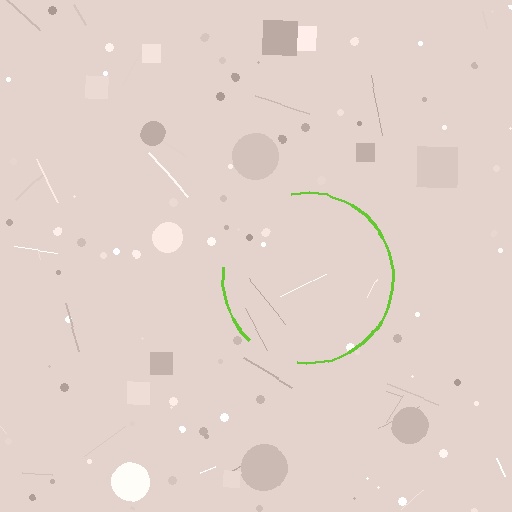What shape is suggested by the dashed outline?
The dashed outline suggests a circle.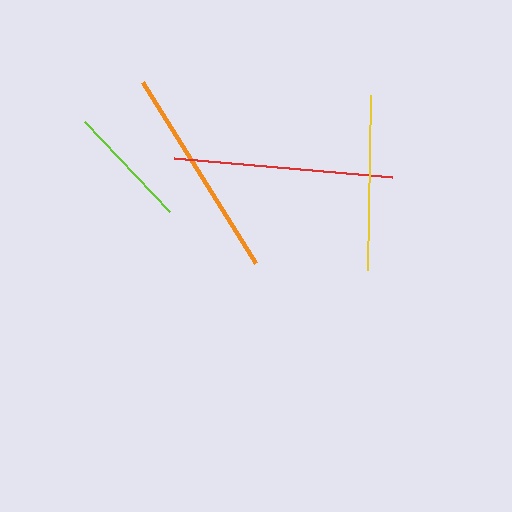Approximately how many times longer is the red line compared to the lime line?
The red line is approximately 1.8 times the length of the lime line.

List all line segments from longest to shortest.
From longest to shortest: red, orange, yellow, lime.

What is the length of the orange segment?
The orange segment is approximately 213 pixels long.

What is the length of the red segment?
The red segment is approximately 219 pixels long.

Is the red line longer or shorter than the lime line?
The red line is longer than the lime line.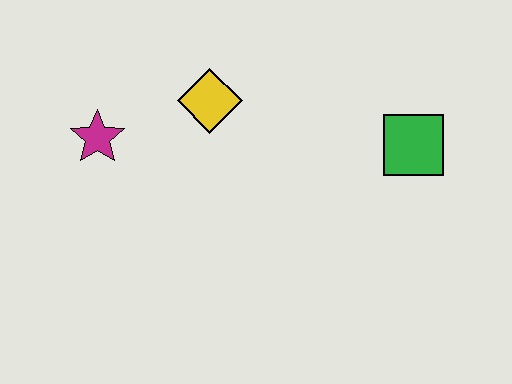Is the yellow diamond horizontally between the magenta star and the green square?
Yes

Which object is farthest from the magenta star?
The green square is farthest from the magenta star.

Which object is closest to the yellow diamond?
The magenta star is closest to the yellow diamond.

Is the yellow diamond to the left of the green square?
Yes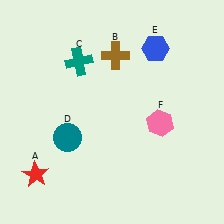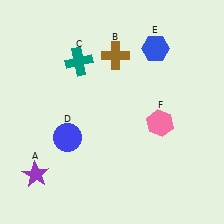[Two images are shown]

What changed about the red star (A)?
In Image 1, A is red. In Image 2, it changed to purple.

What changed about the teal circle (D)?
In Image 1, D is teal. In Image 2, it changed to blue.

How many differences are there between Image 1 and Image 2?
There are 2 differences between the two images.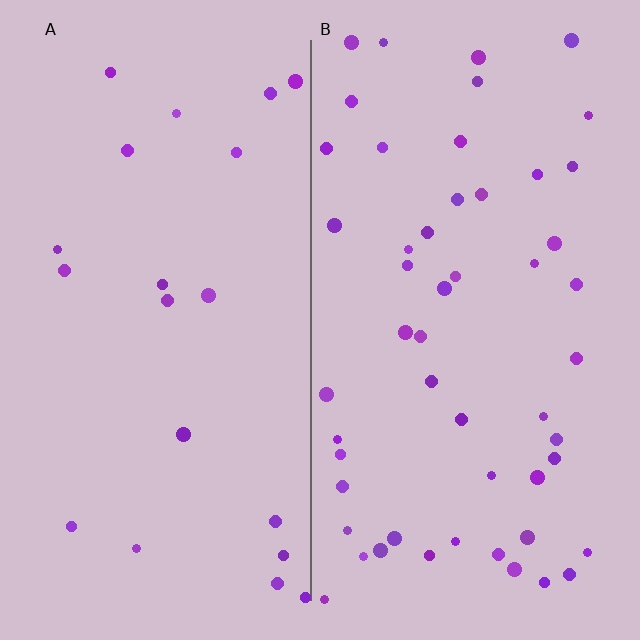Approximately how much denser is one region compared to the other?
Approximately 2.6× — region B over region A.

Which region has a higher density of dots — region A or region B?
B (the right).